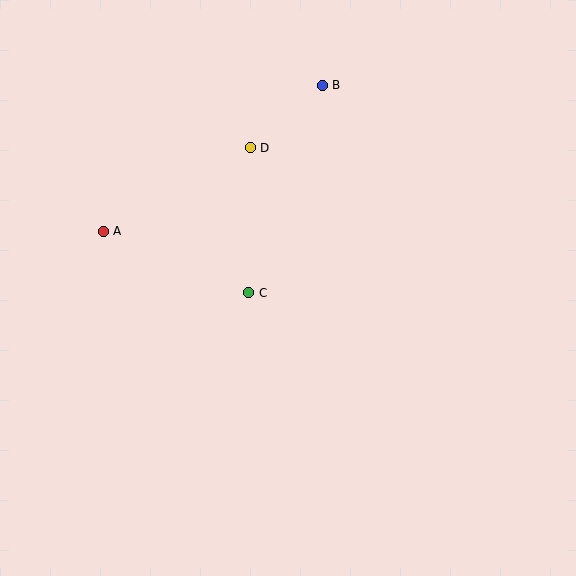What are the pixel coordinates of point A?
Point A is at (103, 231).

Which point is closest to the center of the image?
Point C at (249, 293) is closest to the center.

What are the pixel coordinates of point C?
Point C is at (249, 293).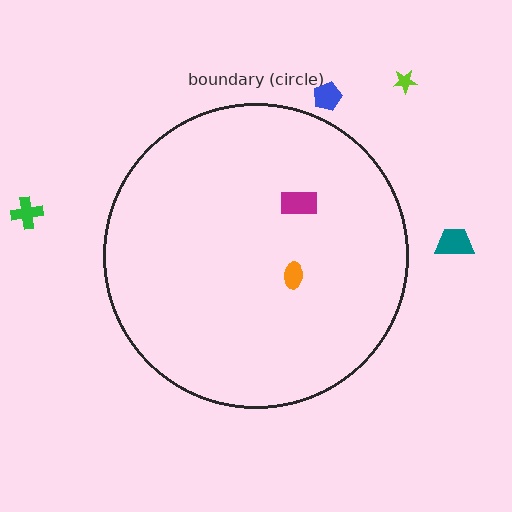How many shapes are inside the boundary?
2 inside, 4 outside.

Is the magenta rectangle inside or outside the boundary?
Inside.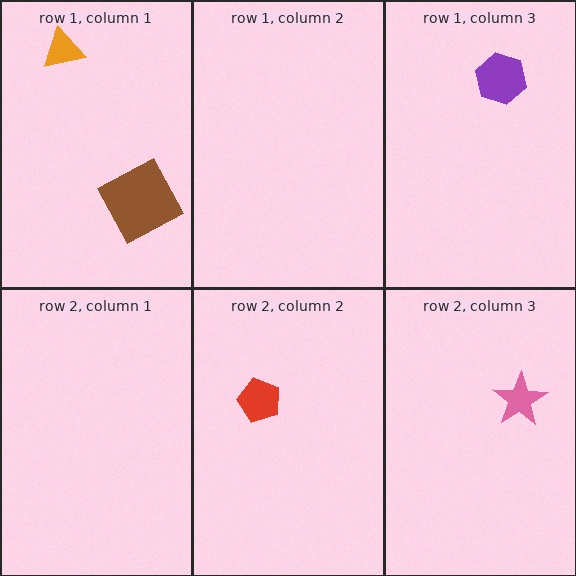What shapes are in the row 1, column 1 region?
The orange triangle, the brown square.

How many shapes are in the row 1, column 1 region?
2.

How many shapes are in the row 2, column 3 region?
1.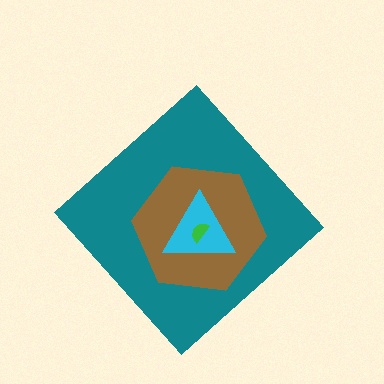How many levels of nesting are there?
4.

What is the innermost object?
The green semicircle.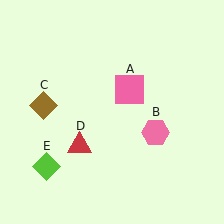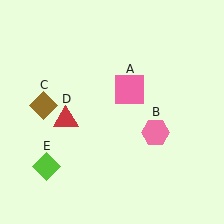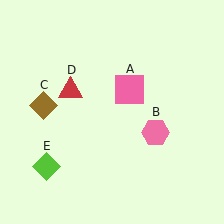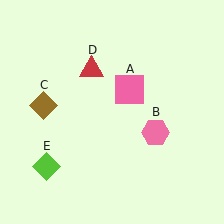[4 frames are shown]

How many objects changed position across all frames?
1 object changed position: red triangle (object D).